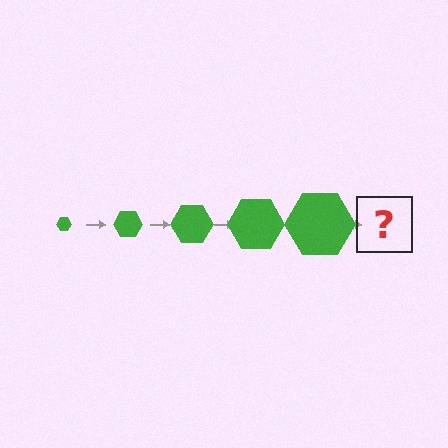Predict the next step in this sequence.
The next step is a green hexagon, larger than the previous one.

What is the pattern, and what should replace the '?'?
The pattern is that the hexagon gets progressively larger each step. The '?' should be a green hexagon, larger than the previous one.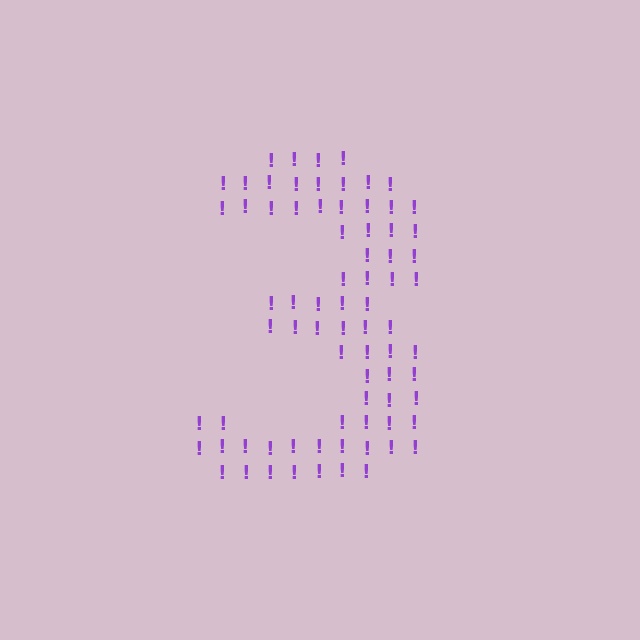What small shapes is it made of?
It is made of small exclamation marks.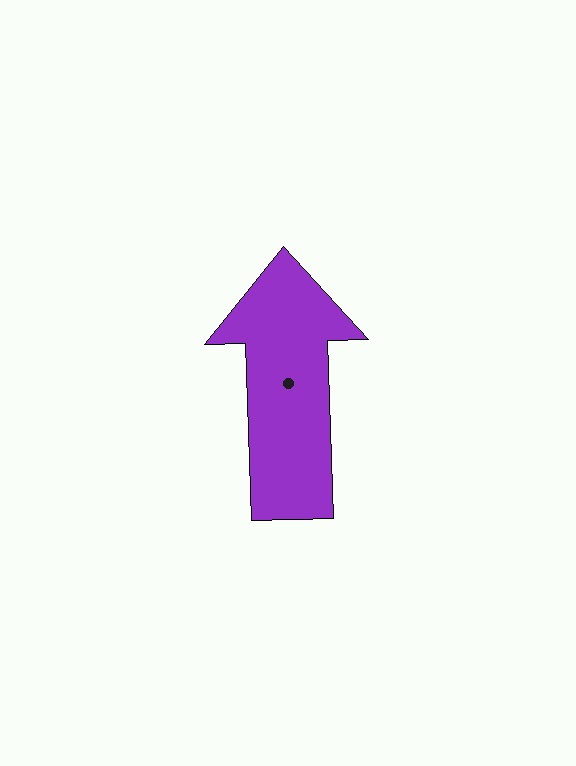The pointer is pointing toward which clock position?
Roughly 12 o'clock.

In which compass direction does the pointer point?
North.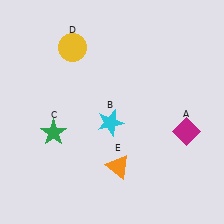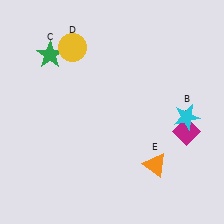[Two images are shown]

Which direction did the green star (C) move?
The green star (C) moved up.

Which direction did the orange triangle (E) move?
The orange triangle (E) moved right.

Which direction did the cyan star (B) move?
The cyan star (B) moved right.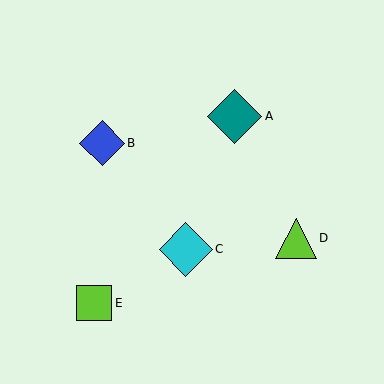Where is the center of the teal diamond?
The center of the teal diamond is at (235, 116).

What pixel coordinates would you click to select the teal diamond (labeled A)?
Click at (235, 116) to select the teal diamond A.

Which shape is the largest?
The teal diamond (labeled A) is the largest.